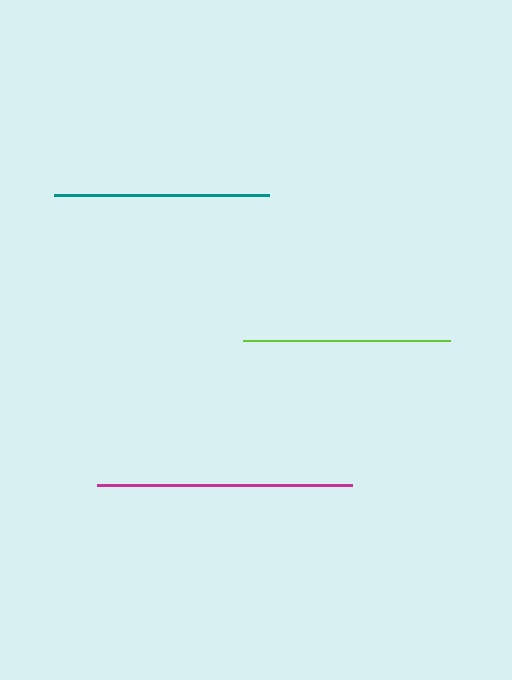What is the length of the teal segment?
The teal segment is approximately 216 pixels long.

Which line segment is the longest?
The magenta line is the longest at approximately 255 pixels.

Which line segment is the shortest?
The lime line is the shortest at approximately 208 pixels.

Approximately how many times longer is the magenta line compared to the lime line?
The magenta line is approximately 1.2 times the length of the lime line.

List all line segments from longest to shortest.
From longest to shortest: magenta, teal, lime.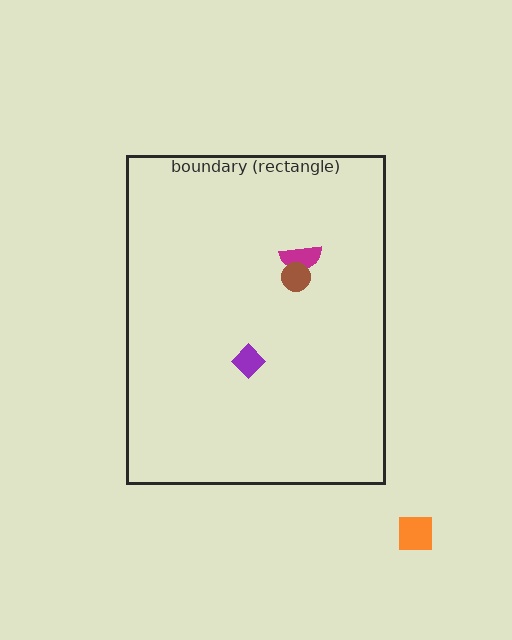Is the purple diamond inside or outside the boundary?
Inside.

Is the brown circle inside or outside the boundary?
Inside.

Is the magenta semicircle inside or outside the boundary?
Inside.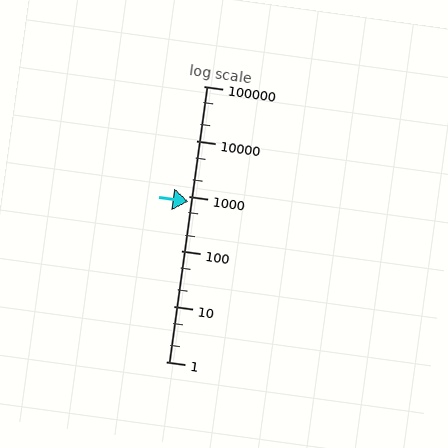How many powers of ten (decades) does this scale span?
The scale spans 5 decades, from 1 to 100000.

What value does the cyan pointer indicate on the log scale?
The pointer indicates approximately 790.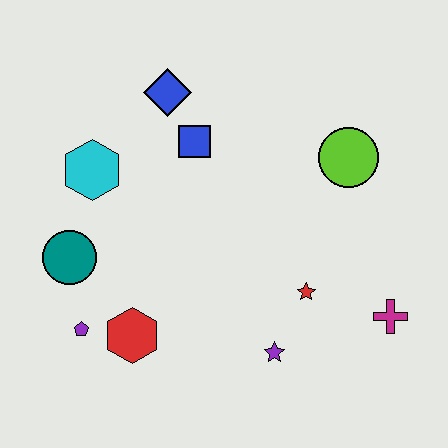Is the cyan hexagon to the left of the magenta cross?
Yes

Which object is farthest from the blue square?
The magenta cross is farthest from the blue square.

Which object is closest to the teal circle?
The purple pentagon is closest to the teal circle.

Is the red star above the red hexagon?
Yes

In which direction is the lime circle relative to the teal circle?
The lime circle is to the right of the teal circle.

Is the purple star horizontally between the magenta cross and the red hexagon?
Yes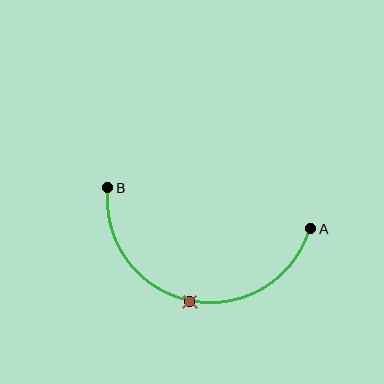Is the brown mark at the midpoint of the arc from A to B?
Yes. The brown mark lies on the arc at equal arc-length from both A and B — it is the arc midpoint.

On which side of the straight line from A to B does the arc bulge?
The arc bulges below the straight line connecting A and B.